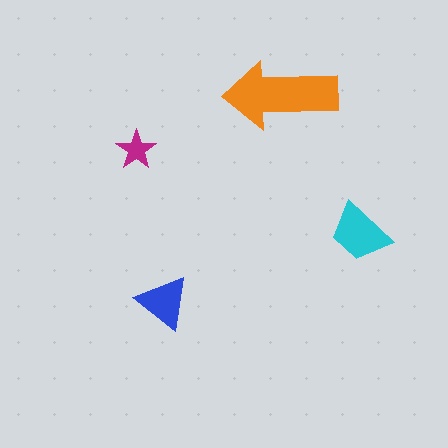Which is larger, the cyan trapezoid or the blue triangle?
The cyan trapezoid.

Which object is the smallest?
The magenta star.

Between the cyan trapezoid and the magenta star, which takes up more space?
The cyan trapezoid.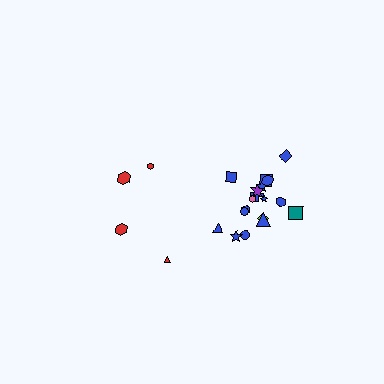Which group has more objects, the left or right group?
The right group.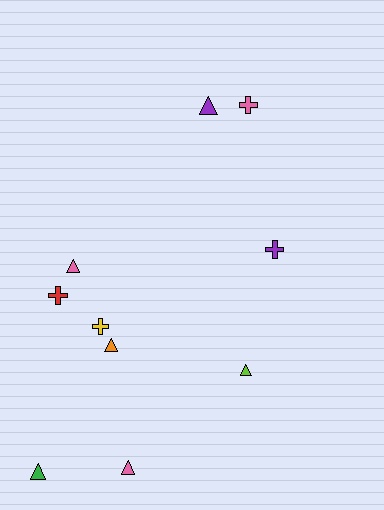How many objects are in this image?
There are 10 objects.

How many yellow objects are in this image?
There is 1 yellow object.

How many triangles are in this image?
There are 6 triangles.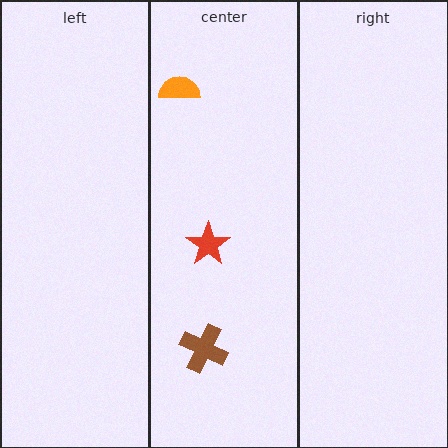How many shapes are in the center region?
3.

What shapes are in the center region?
The orange semicircle, the brown cross, the red star.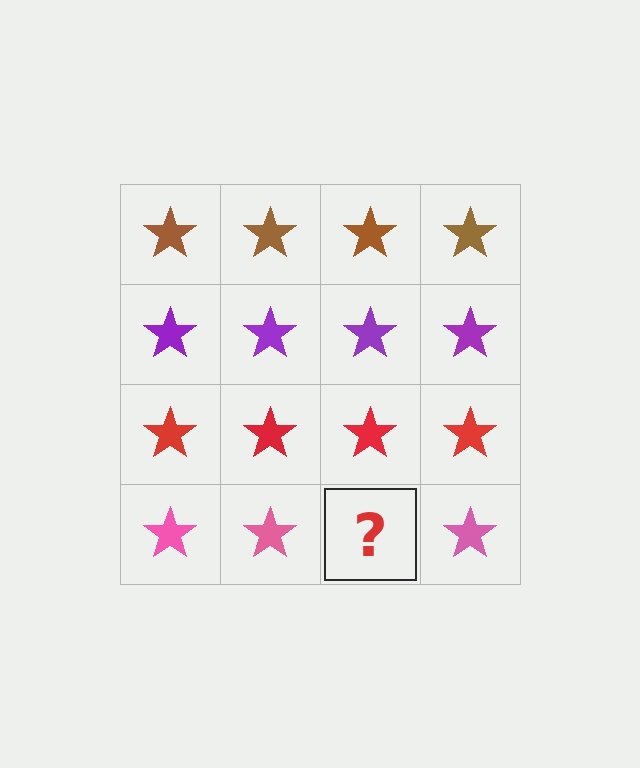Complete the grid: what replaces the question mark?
The question mark should be replaced with a pink star.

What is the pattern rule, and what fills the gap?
The rule is that each row has a consistent color. The gap should be filled with a pink star.